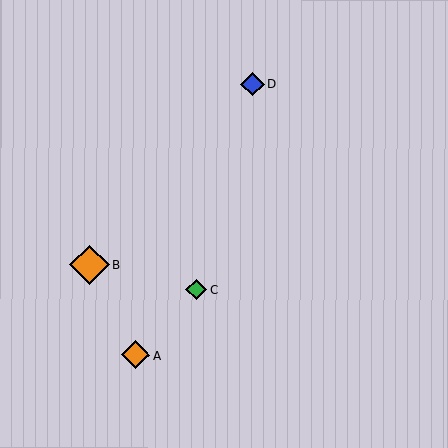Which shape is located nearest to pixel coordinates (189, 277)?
The green diamond (labeled C) at (196, 289) is nearest to that location.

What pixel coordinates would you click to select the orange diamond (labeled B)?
Click at (89, 265) to select the orange diamond B.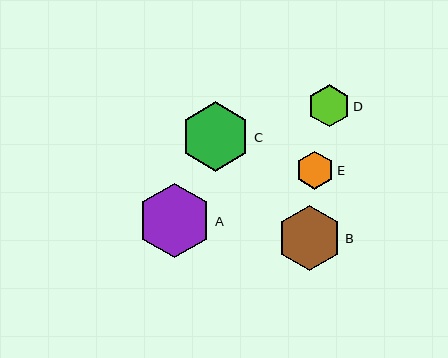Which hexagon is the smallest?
Hexagon E is the smallest with a size of approximately 38 pixels.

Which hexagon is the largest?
Hexagon A is the largest with a size of approximately 74 pixels.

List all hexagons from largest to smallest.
From largest to smallest: A, C, B, D, E.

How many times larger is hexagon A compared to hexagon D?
Hexagon A is approximately 1.8 times the size of hexagon D.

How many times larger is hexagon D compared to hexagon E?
Hexagon D is approximately 1.1 times the size of hexagon E.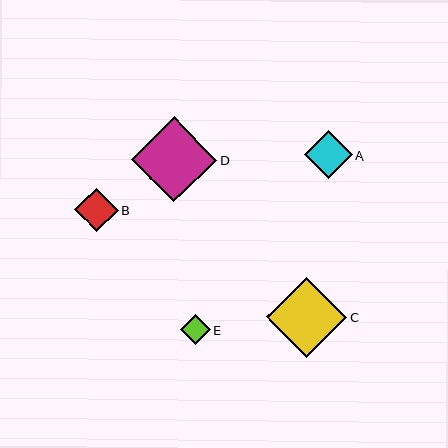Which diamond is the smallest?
Diamond E is the smallest with a size of approximately 30 pixels.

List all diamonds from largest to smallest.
From largest to smallest: D, C, A, B, E.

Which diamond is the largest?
Diamond D is the largest with a size of approximately 85 pixels.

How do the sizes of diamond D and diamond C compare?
Diamond D and diamond C are approximately the same size.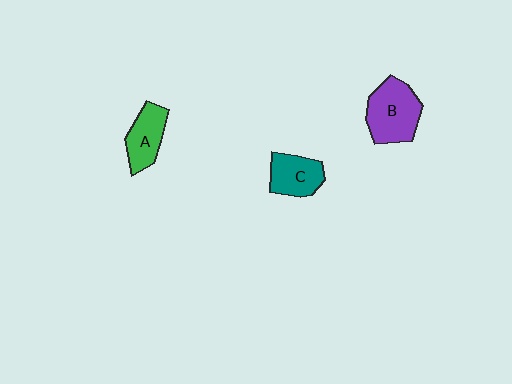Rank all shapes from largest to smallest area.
From largest to smallest: B (purple), C (teal), A (green).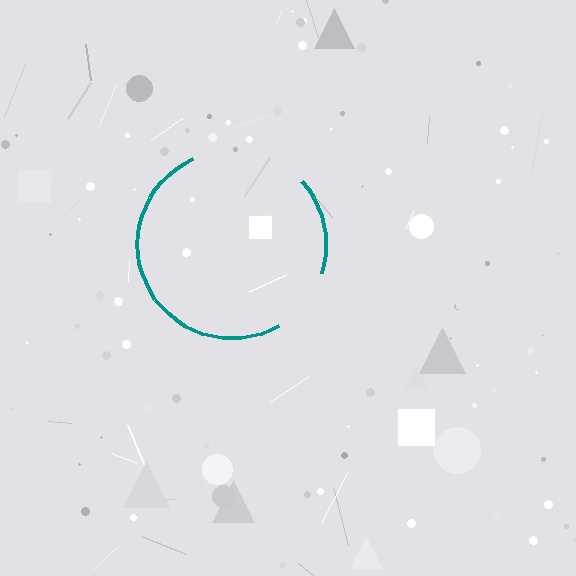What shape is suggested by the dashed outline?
The dashed outline suggests a circle.